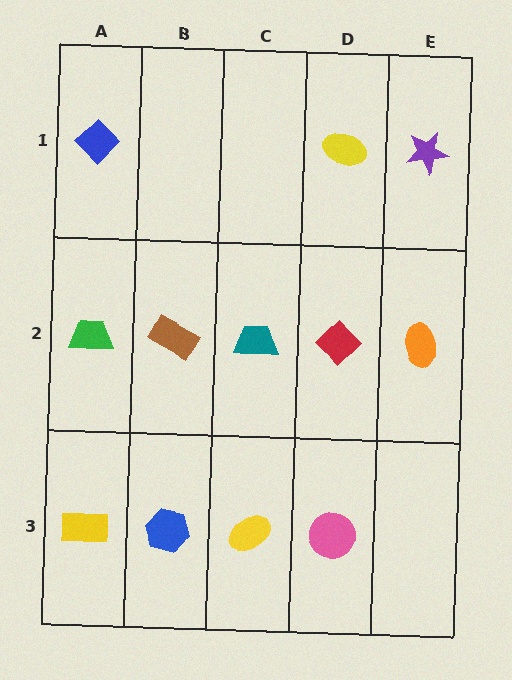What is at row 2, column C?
A teal trapezoid.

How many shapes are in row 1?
3 shapes.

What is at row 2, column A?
A green trapezoid.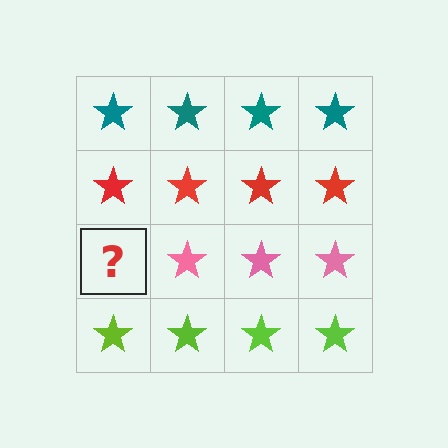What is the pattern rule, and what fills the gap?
The rule is that each row has a consistent color. The gap should be filled with a pink star.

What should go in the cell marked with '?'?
The missing cell should contain a pink star.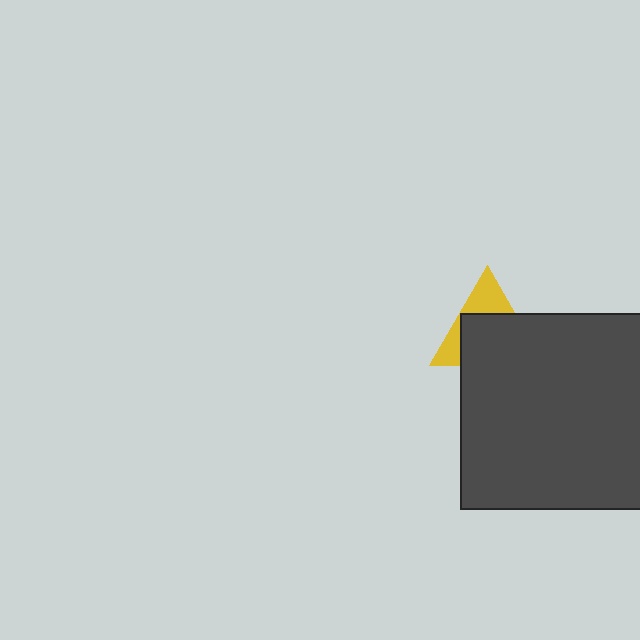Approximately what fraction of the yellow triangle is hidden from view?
Roughly 63% of the yellow triangle is hidden behind the dark gray square.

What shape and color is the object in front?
The object in front is a dark gray square.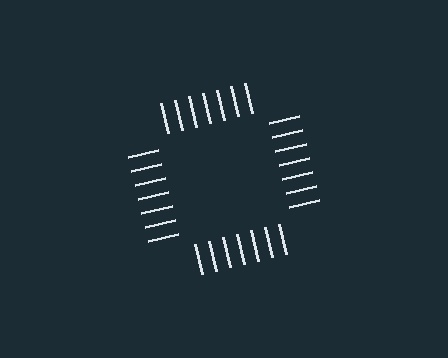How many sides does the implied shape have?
4 sides — the line-ends trace a square.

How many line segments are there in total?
28 — 7 along each of the 4 edges.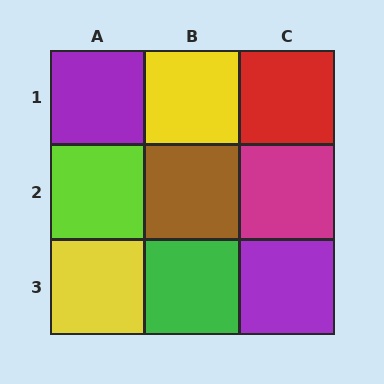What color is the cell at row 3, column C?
Purple.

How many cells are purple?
2 cells are purple.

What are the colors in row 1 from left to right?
Purple, yellow, red.